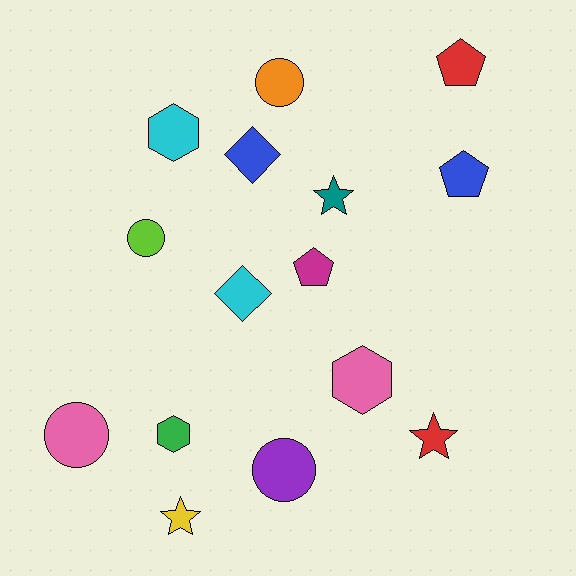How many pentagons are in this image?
There are 3 pentagons.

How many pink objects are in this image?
There are 2 pink objects.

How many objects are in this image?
There are 15 objects.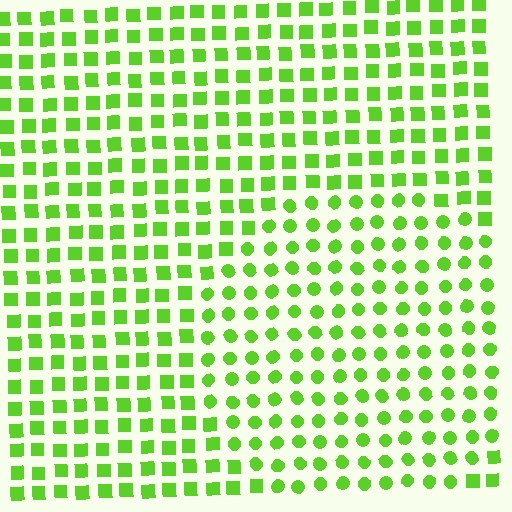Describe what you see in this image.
The image is filled with small lime elements arranged in a uniform grid. A circle-shaped region contains circles, while the surrounding area contains squares. The boundary is defined purely by the change in element shape.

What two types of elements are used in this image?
The image uses circles inside the circle region and squares outside it.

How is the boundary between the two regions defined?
The boundary is defined by a change in element shape: circles inside vs. squares outside. All elements share the same color and spacing.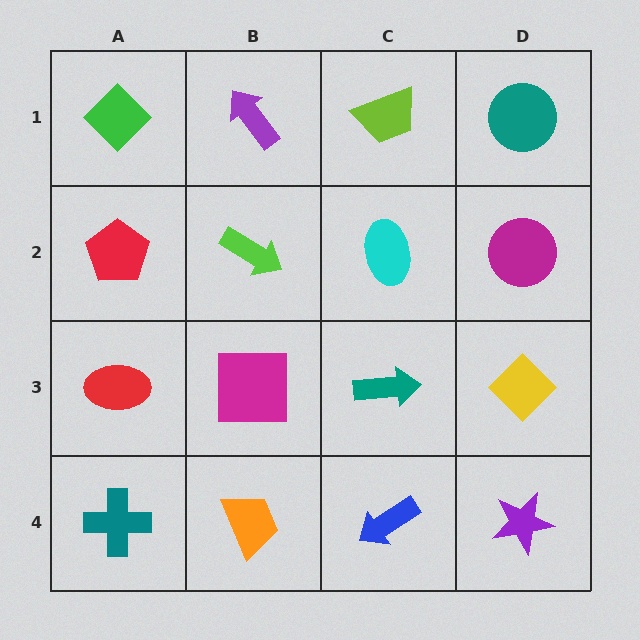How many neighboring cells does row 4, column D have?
2.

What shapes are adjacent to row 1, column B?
A lime arrow (row 2, column B), a green diamond (row 1, column A), a lime trapezoid (row 1, column C).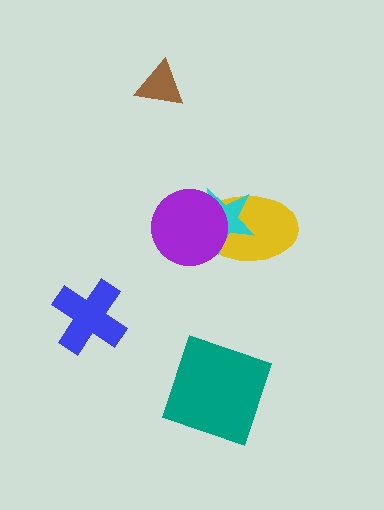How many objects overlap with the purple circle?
2 objects overlap with the purple circle.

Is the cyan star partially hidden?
Yes, it is partially covered by another shape.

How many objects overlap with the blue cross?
0 objects overlap with the blue cross.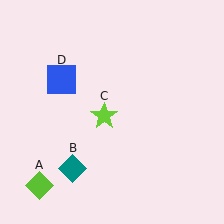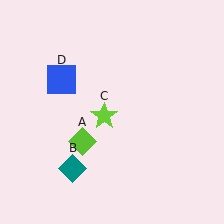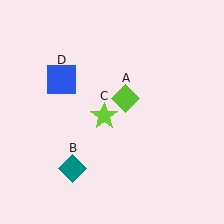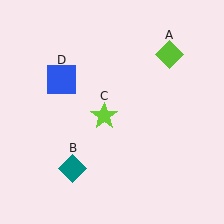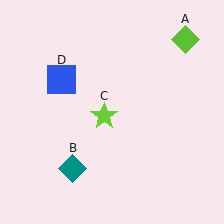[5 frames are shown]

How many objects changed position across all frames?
1 object changed position: lime diamond (object A).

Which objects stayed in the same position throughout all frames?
Teal diamond (object B) and lime star (object C) and blue square (object D) remained stationary.